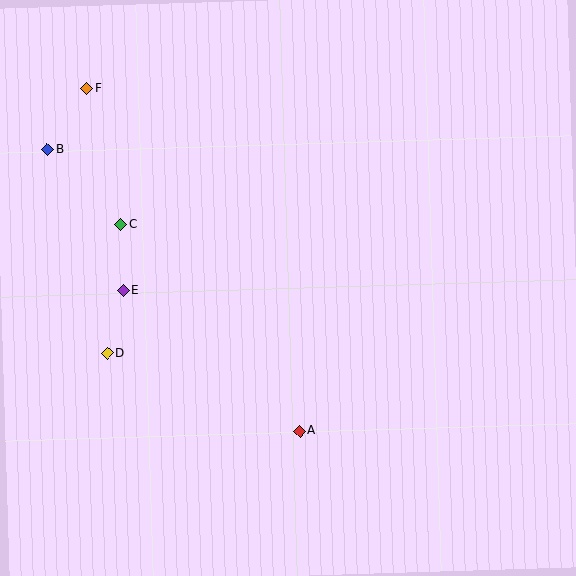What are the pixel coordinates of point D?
Point D is at (107, 353).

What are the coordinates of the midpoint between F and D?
The midpoint between F and D is at (97, 221).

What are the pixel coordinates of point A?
Point A is at (300, 431).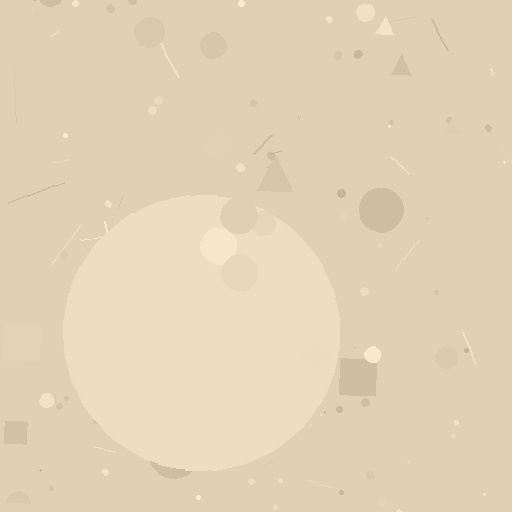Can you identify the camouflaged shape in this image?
The camouflaged shape is a circle.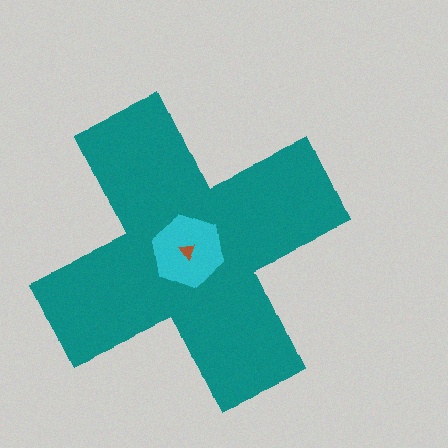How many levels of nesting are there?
3.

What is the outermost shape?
The teal cross.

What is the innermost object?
The brown triangle.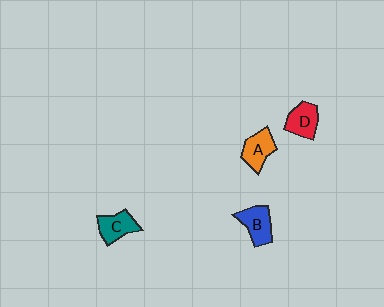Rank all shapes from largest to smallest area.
From largest to smallest: B (blue), A (orange), D (red), C (teal).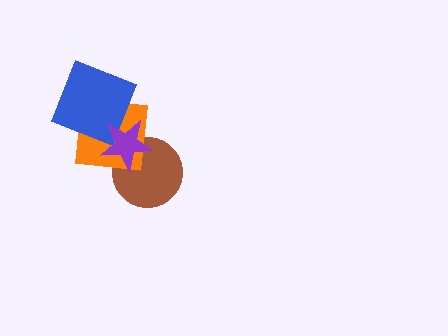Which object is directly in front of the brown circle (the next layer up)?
The orange square is directly in front of the brown circle.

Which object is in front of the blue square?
The purple star is in front of the blue square.